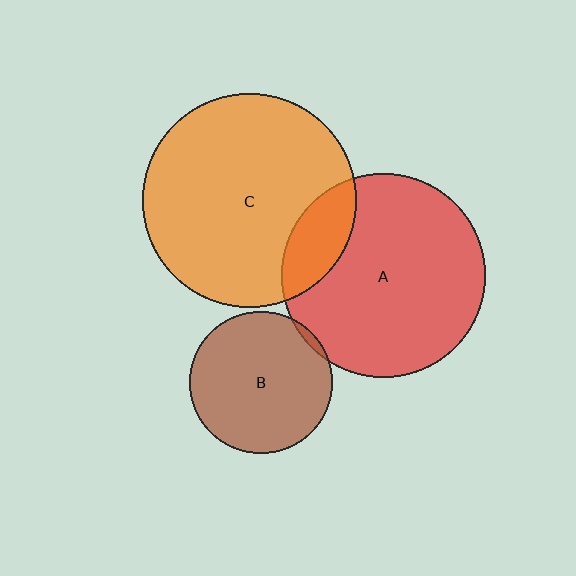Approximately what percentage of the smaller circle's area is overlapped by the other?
Approximately 5%.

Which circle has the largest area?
Circle C (orange).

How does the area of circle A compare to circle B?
Approximately 2.0 times.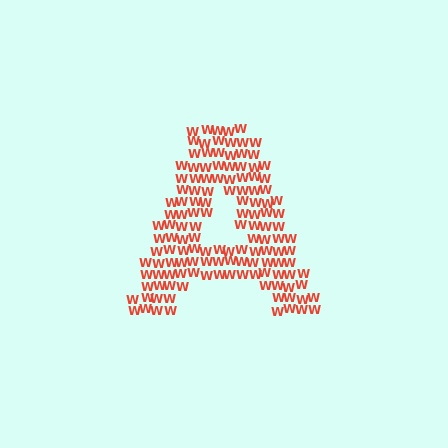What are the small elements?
The small elements are letter W's.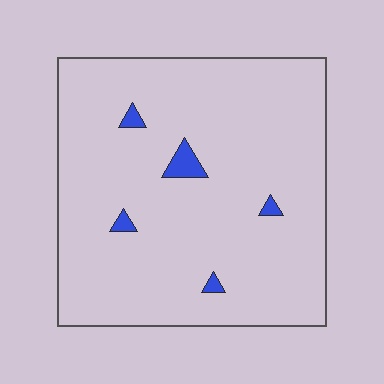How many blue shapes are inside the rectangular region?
5.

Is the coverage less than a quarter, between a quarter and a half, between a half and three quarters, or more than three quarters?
Less than a quarter.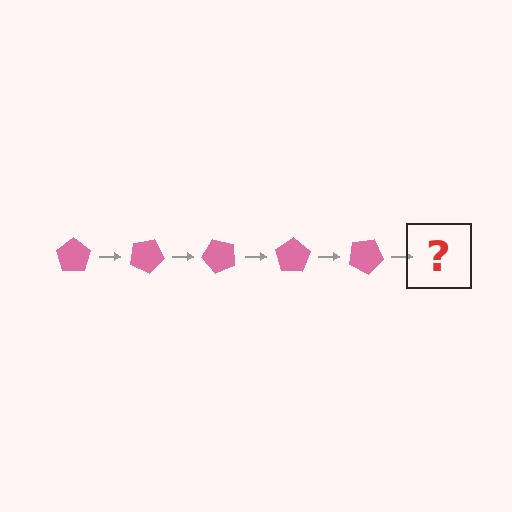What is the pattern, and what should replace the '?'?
The pattern is that the pentagon rotates 25 degrees each step. The '?' should be a pink pentagon rotated 125 degrees.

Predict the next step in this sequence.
The next step is a pink pentagon rotated 125 degrees.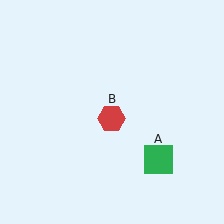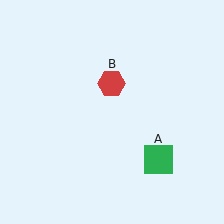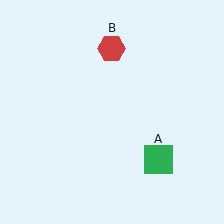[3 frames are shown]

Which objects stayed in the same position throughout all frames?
Green square (object A) remained stationary.